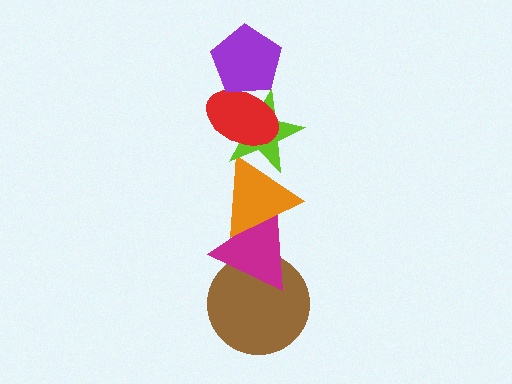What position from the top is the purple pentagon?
The purple pentagon is 1st from the top.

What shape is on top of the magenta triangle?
The orange triangle is on top of the magenta triangle.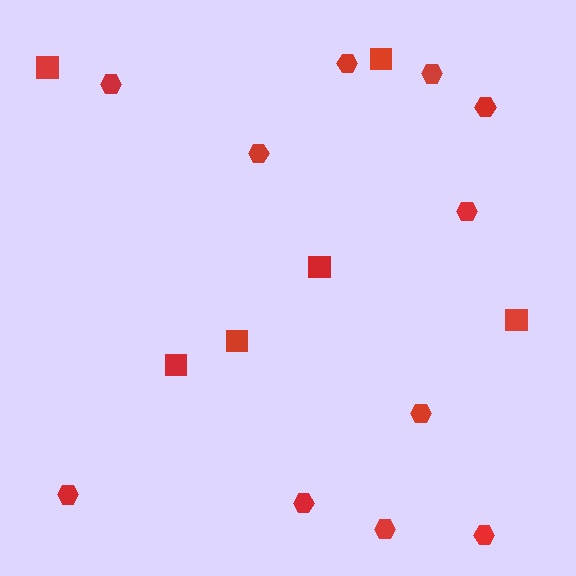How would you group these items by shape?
There are 2 groups: one group of squares (6) and one group of hexagons (11).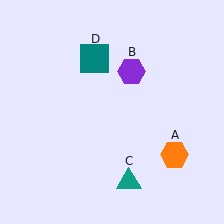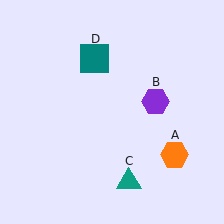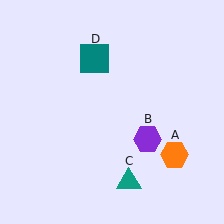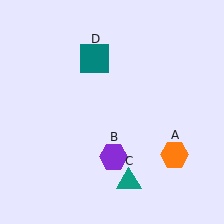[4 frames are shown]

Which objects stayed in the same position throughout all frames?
Orange hexagon (object A) and teal triangle (object C) and teal square (object D) remained stationary.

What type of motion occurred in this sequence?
The purple hexagon (object B) rotated clockwise around the center of the scene.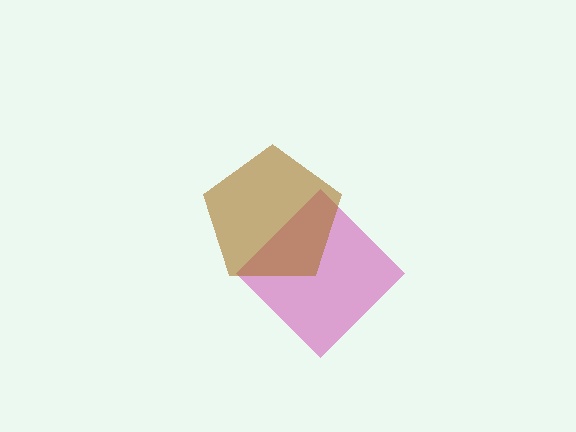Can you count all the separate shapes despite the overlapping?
Yes, there are 2 separate shapes.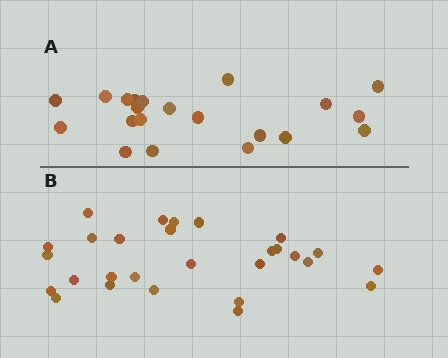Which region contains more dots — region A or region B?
Region B (the bottom region) has more dots.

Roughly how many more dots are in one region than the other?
Region B has roughly 8 or so more dots than region A.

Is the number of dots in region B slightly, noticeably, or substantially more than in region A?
Region B has noticeably more, but not dramatically so. The ratio is roughly 1.3 to 1.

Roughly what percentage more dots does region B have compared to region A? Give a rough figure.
About 35% more.